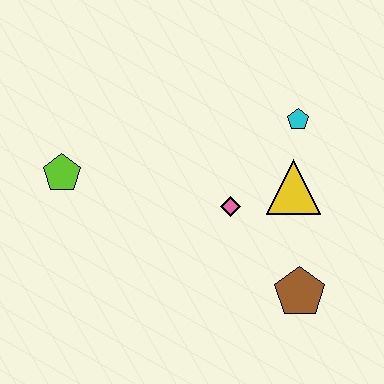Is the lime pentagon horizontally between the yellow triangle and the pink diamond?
No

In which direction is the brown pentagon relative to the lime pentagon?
The brown pentagon is to the right of the lime pentagon.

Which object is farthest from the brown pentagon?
The lime pentagon is farthest from the brown pentagon.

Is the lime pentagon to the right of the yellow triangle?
No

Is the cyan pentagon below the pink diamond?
No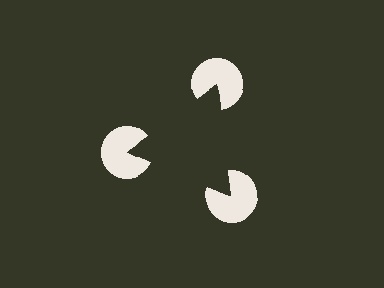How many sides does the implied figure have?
3 sides.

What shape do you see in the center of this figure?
An illusory triangle — its edges are inferred from the aligned wedge cuts in the pac-man discs, not physically drawn.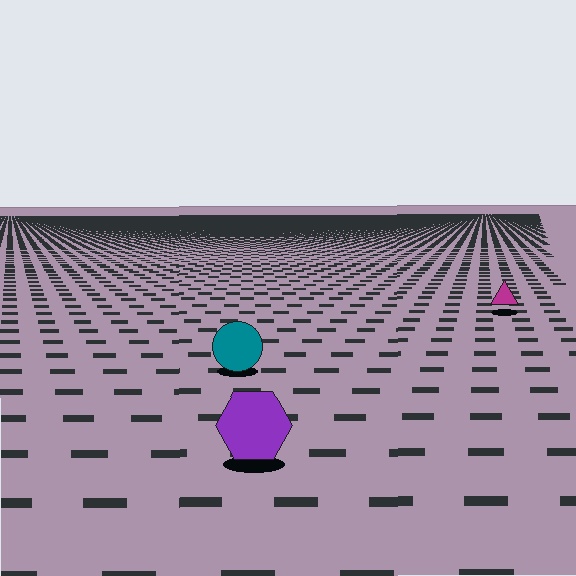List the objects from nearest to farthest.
From nearest to farthest: the purple hexagon, the teal circle, the magenta triangle.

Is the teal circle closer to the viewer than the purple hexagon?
No. The purple hexagon is closer — you can tell from the texture gradient: the ground texture is coarser near it.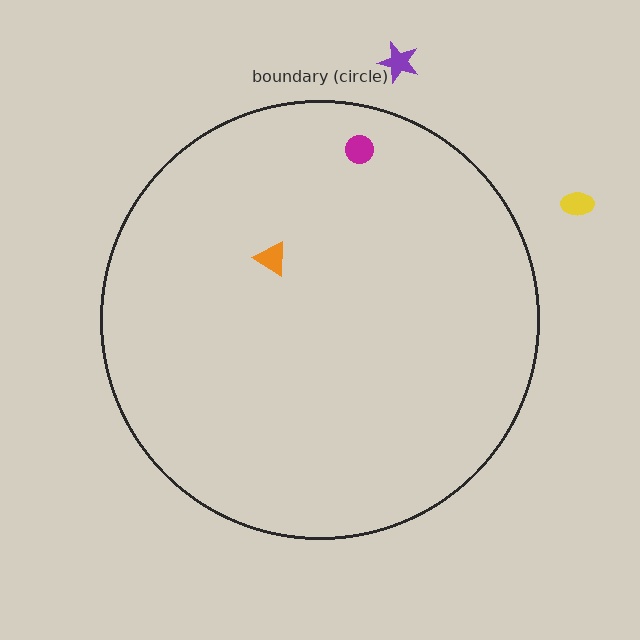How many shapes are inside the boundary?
2 inside, 2 outside.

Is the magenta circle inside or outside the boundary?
Inside.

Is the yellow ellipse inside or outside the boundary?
Outside.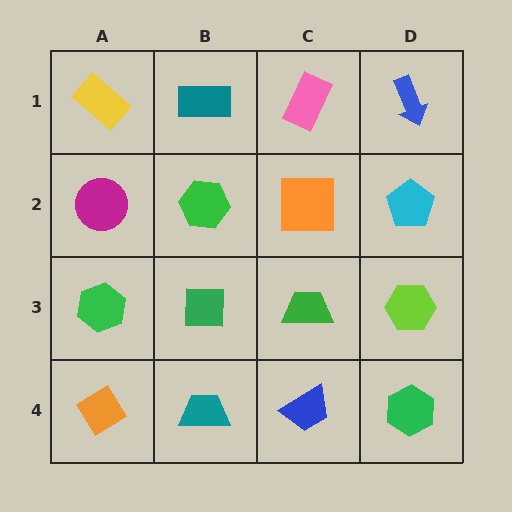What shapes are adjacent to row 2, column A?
A yellow rectangle (row 1, column A), a green hexagon (row 3, column A), a green hexagon (row 2, column B).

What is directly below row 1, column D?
A cyan pentagon.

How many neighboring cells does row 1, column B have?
3.